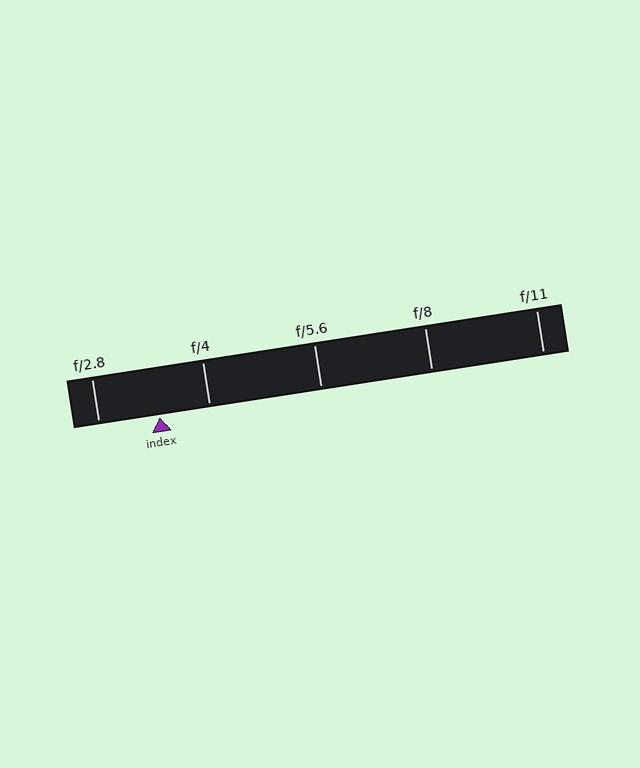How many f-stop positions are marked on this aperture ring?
There are 5 f-stop positions marked.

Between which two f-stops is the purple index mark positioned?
The index mark is between f/2.8 and f/4.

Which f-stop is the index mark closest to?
The index mark is closest to f/4.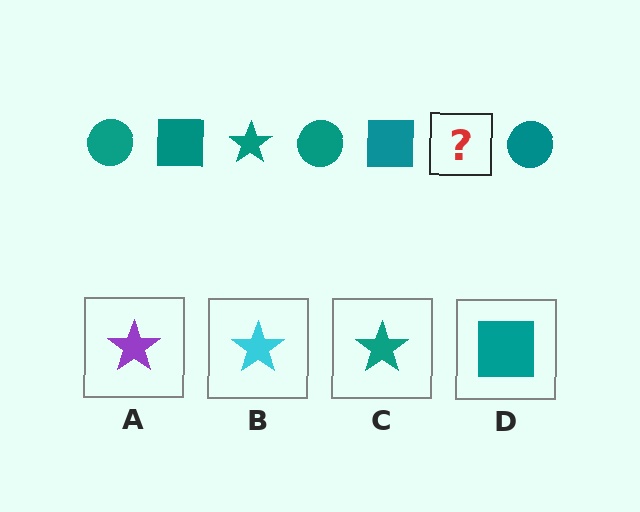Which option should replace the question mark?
Option C.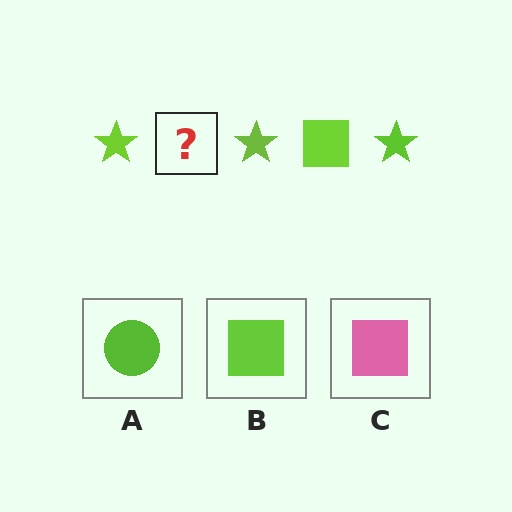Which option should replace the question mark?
Option B.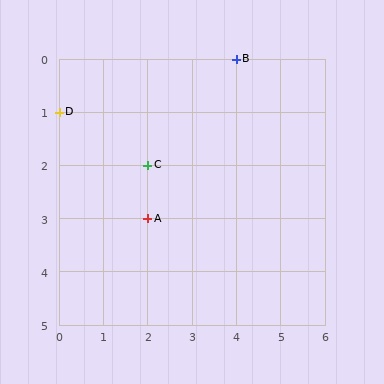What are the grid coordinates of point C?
Point C is at grid coordinates (2, 2).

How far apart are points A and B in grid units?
Points A and B are 2 columns and 3 rows apart (about 3.6 grid units diagonally).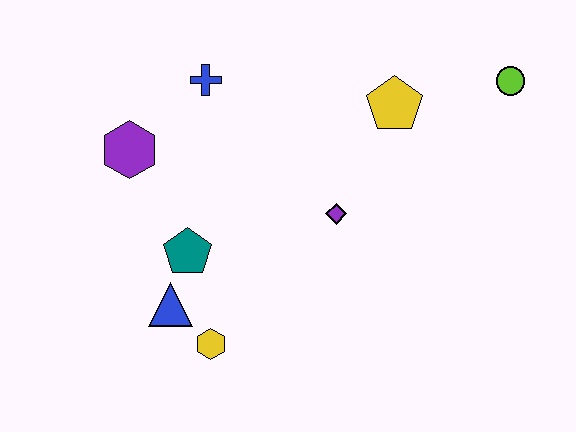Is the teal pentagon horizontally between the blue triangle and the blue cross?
Yes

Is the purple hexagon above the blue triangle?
Yes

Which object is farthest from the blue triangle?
The lime circle is farthest from the blue triangle.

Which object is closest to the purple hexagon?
The blue cross is closest to the purple hexagon.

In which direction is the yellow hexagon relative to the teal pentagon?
The yellow hexagon is below the teal pentagon.